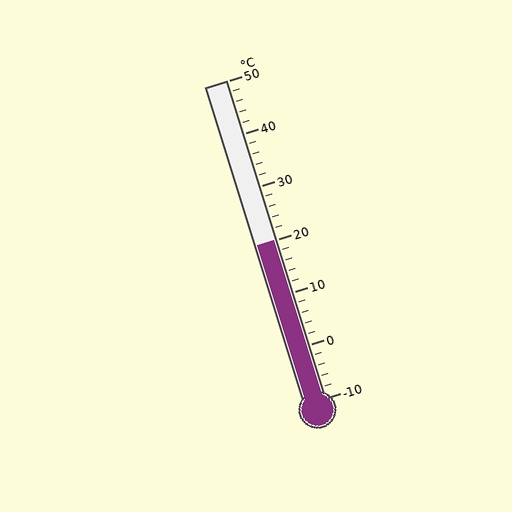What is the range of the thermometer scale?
The thermometer scale ranges from -10°C to 50°C.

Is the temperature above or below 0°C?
The temperature is above 0°C.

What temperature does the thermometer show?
The thermometer shows approximately 20°C.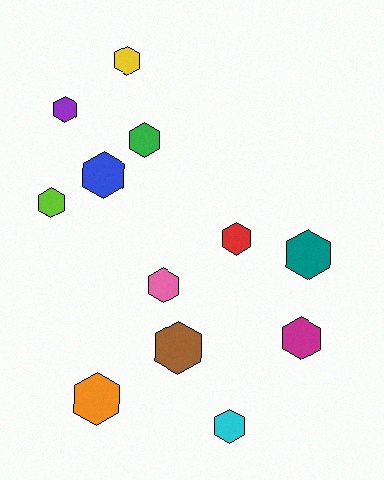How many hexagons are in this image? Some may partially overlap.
There are 12 hexagons.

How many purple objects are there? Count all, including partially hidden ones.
There is 1 purple object.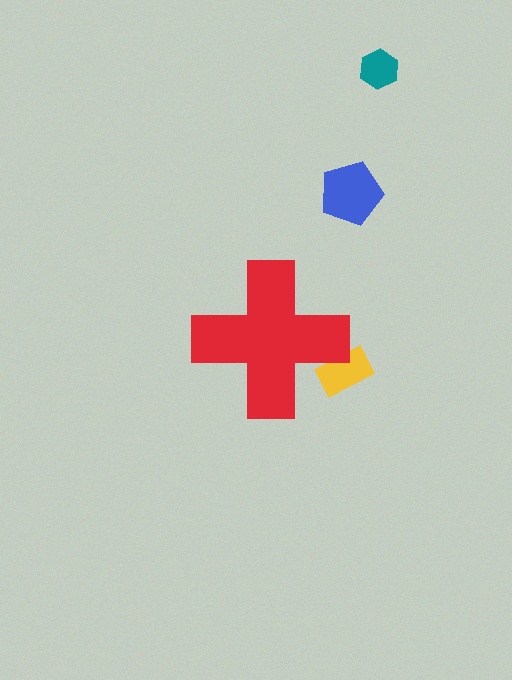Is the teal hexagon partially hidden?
No, the teal hexagon is fully visible.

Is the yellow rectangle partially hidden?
Yes, the yellow rectangle is partially hidden behind the red cross.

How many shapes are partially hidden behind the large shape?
1 shape is partially hidden.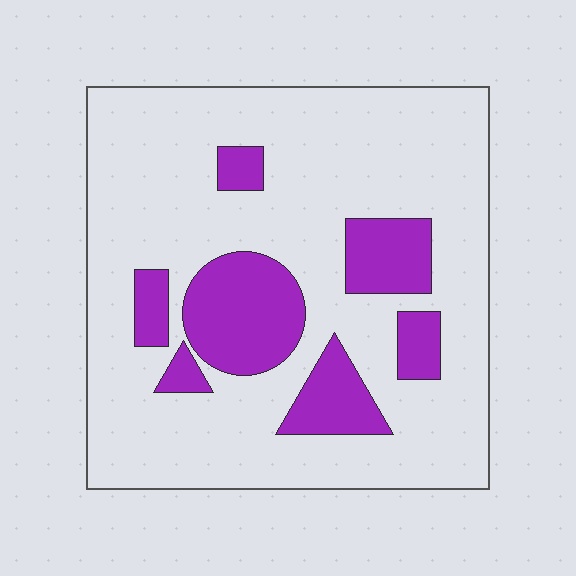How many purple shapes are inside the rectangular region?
7.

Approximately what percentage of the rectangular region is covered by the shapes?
Approximately 20%.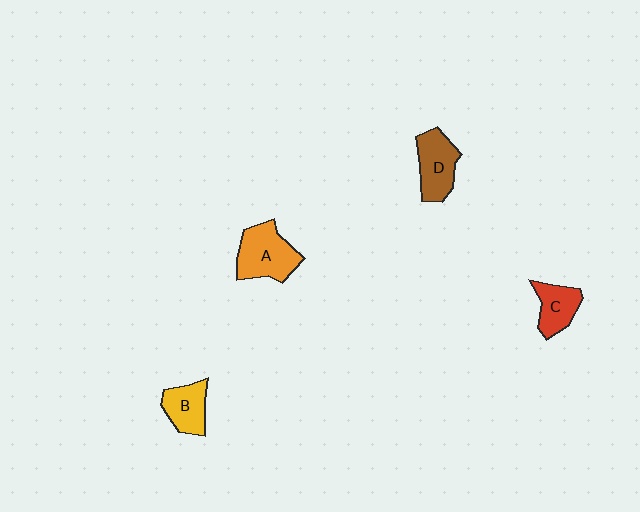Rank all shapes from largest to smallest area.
From largest to smallest: A (orange), D (brown), B (yellow), C (red).